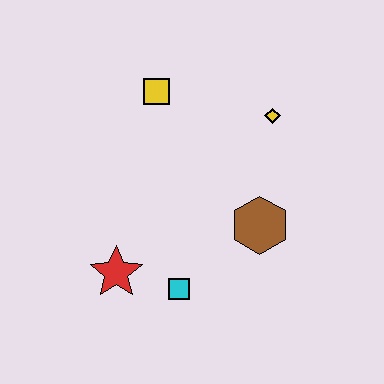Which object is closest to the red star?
The cyan square is closest to the red star.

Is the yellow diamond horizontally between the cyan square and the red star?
No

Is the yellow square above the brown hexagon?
Yes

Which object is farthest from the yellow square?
The cyan square is farthest from the yellow square.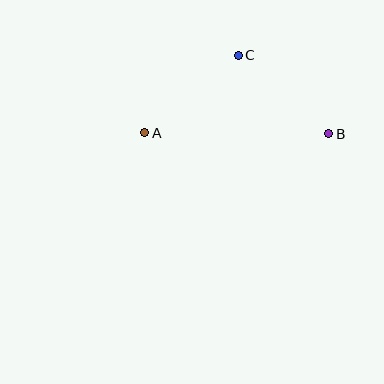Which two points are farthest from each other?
Points A and B are farthest from each other.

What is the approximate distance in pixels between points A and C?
The distance between A and C is approximately 122 pixels.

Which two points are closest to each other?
Points B and C are closest to each other.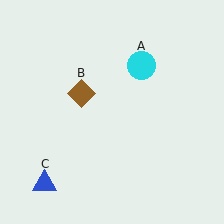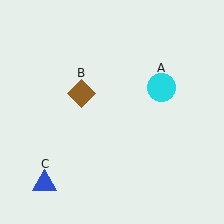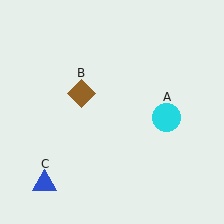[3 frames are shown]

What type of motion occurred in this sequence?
The cyan circle (object A) rotated clockwise around the center of the scene.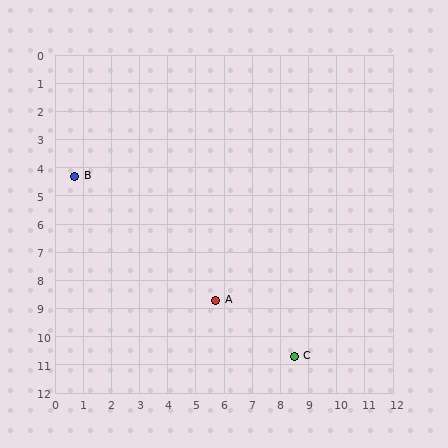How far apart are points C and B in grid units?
Points C and B are about 10.1 grid units apart.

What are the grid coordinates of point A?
Point A is at approximately (5.7, 8.7).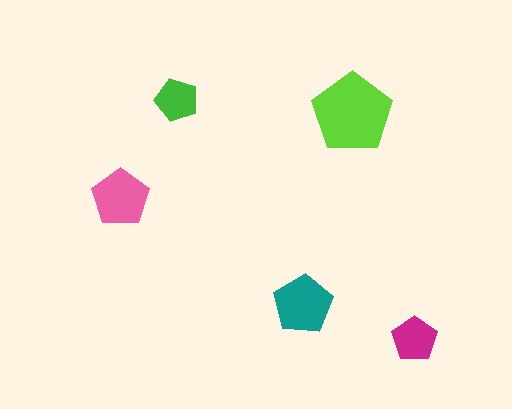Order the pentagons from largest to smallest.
the lime one, the teal one, the pink one, the magenta one, the green one.